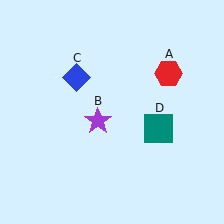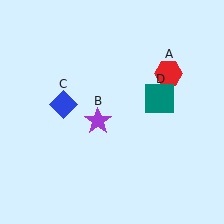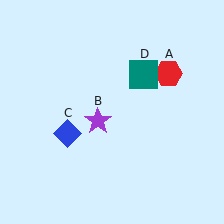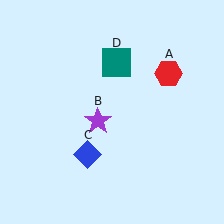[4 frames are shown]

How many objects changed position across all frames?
2 objects changed position: blue diamond (object C), teal square (object D).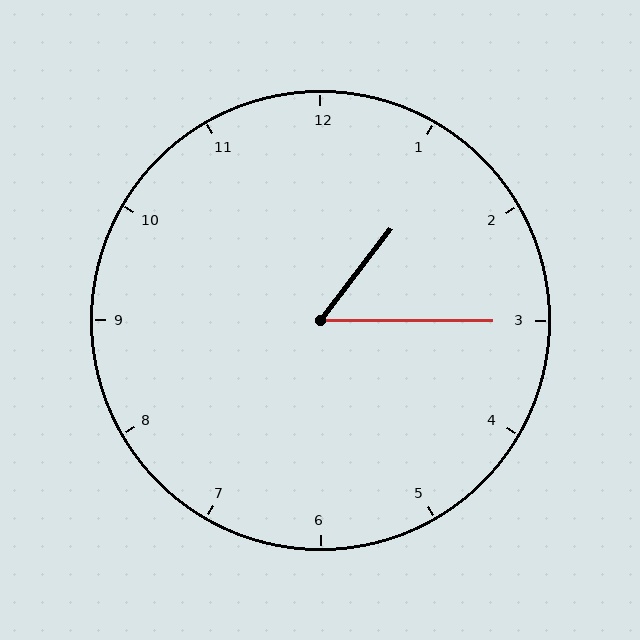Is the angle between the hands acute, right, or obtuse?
It is acute.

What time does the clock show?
1:15.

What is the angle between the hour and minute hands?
Approximately 52 degrees.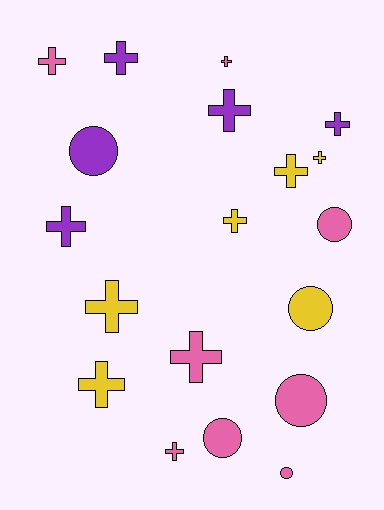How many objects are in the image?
There are 19 objects.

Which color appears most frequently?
Pink, with 8 objects.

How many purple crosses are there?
There are 4 purple crosses.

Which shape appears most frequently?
Cross, with 13 objects.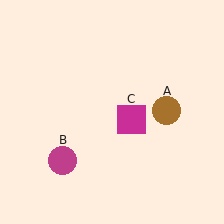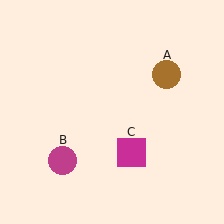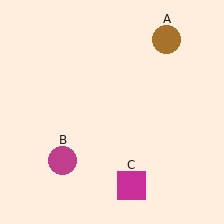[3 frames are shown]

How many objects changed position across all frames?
2 objects changed position: brown circle (object A), magenta square (object C).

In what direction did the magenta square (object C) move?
The magenta square (object C) moved down.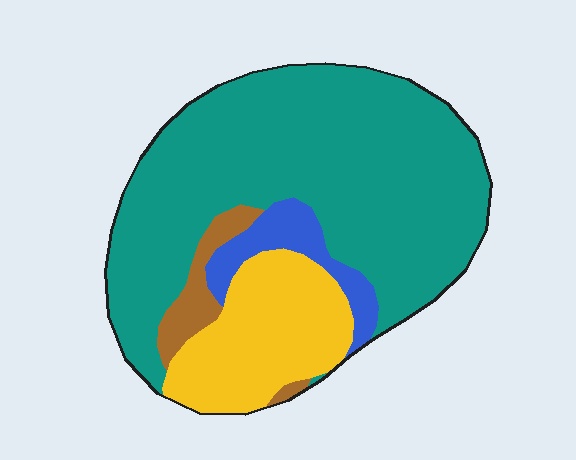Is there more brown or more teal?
Teal.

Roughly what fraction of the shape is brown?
Brown takes up less than a sixth of the shape.